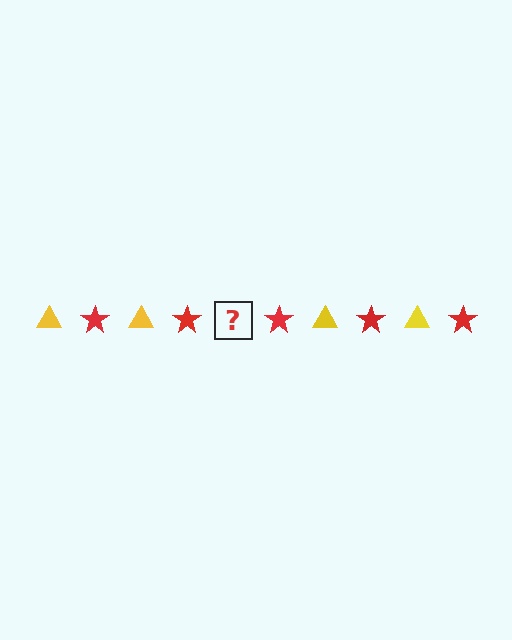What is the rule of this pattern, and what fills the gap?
The rule is that the pattern alternates between yellow triangle and red star. The gap should be filled with a yellow triangle.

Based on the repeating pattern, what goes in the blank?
The blank should be a yellow triangle.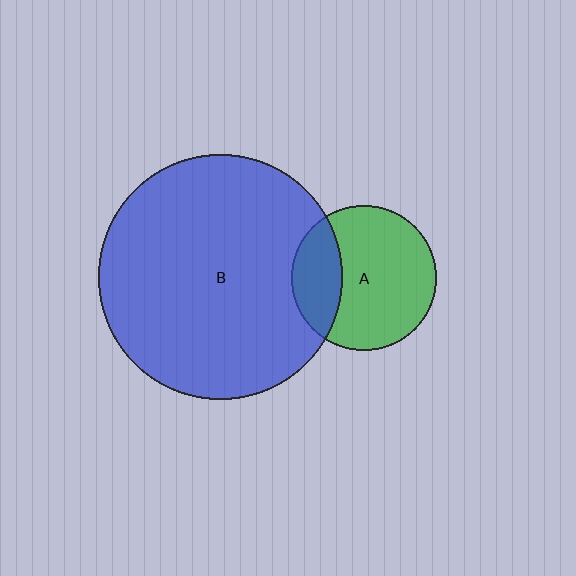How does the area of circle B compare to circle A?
Approximately 2.9 times.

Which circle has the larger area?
Circle B (blue).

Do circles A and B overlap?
Yes.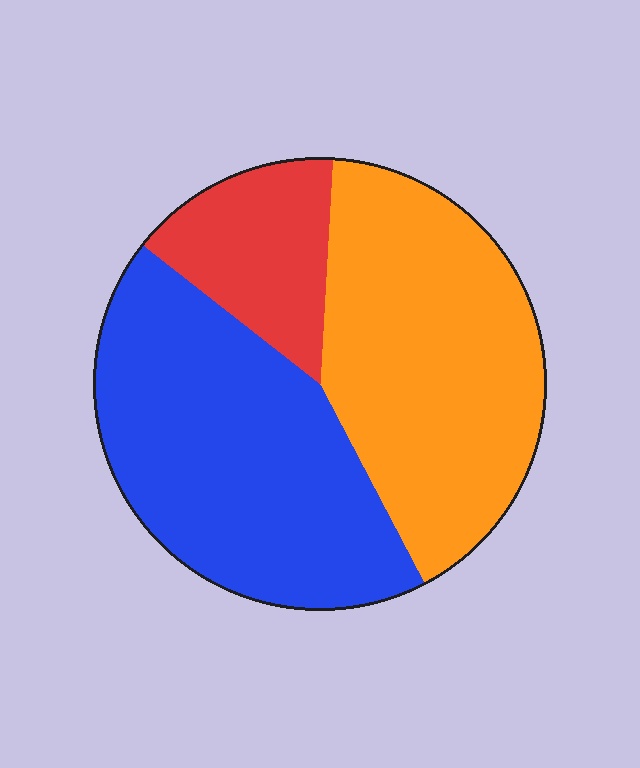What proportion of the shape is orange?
Orange covers 41% of the shape.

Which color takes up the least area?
Red, at roughly 15%.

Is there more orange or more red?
Orange.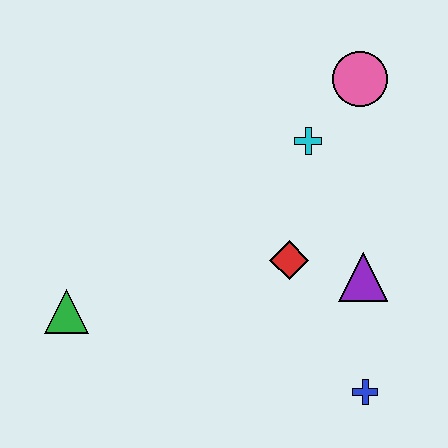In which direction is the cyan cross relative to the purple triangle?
The cyan cross is above the purple triangle.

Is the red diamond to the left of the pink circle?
Yes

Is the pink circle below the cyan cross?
No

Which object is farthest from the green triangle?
The pink circle is farthest from the green triangle.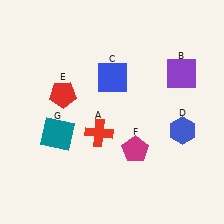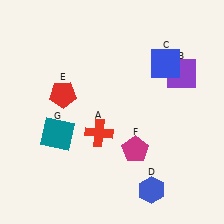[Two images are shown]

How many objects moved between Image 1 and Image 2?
2 objects moved between the two images.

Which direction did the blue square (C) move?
The blue square (C) moved right.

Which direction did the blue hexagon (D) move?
The blue hexagon (D) moved down.